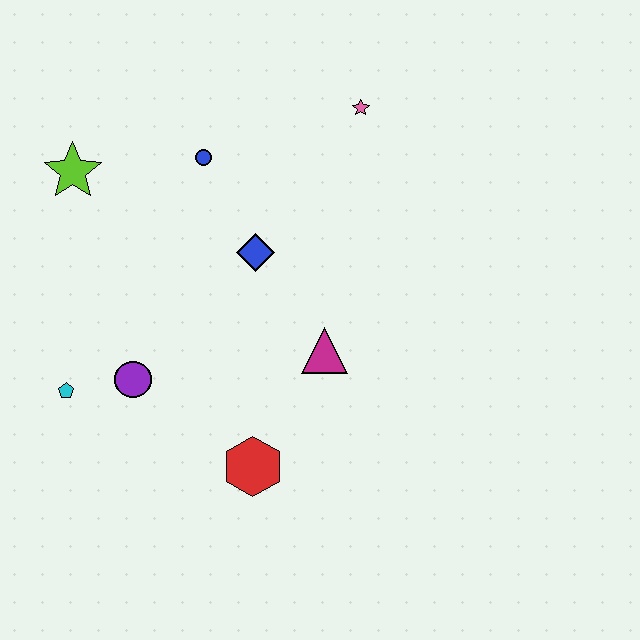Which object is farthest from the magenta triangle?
The lime star is farthest from the magenta triangle.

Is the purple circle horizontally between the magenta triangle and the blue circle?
No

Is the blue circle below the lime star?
No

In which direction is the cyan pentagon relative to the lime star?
The cyan pentagon is below the lime star.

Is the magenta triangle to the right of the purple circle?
Yes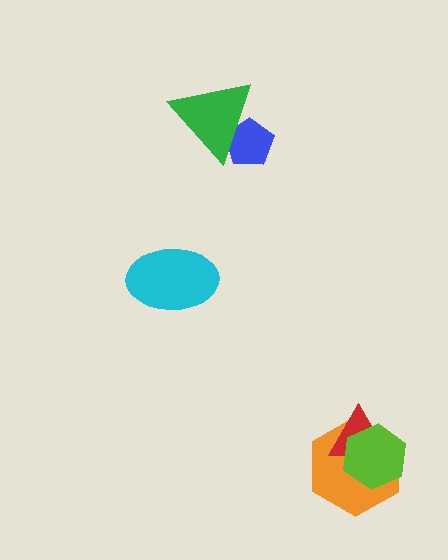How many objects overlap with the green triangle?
1 object overlaps with the green triangle.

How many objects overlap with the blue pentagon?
1 object overlaps with the blue pentagon.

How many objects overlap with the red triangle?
2 objects overlap with the red triangle.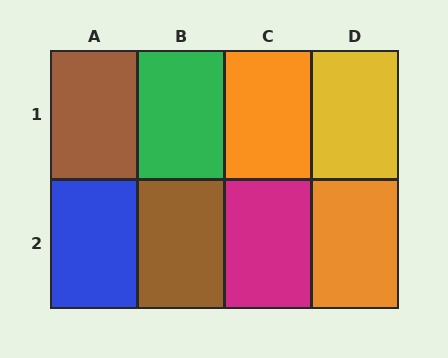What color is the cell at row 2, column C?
Magenta.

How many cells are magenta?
1 cell is magenta.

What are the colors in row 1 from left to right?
Brown, green, orange, yellow.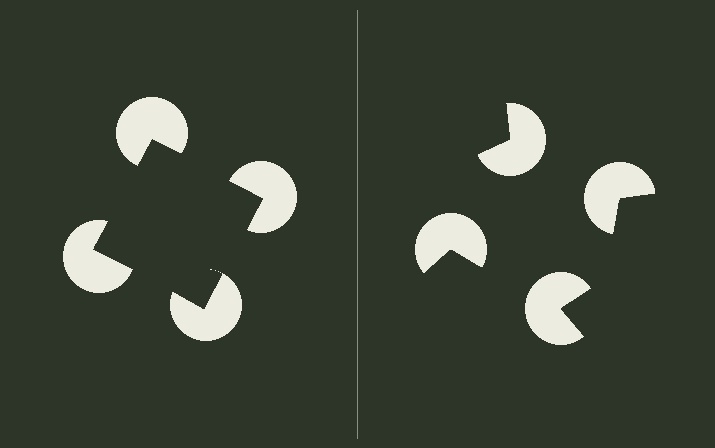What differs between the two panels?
The pac-man discs are positioned identically on both sides; only the wedge orientations differ. On the left they align to a square; on the right they are misaligned.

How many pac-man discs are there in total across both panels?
8 — 4 on each side.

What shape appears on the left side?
An illusory square.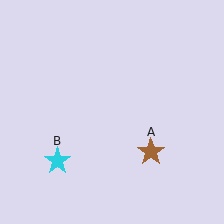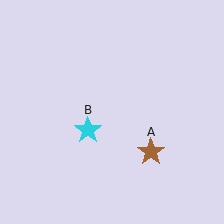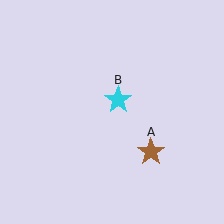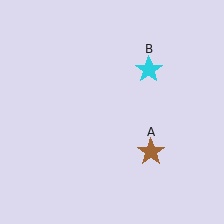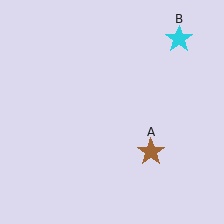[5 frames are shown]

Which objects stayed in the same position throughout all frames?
Brown star (object A) remained stationary.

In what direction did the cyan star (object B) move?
The cyan star (object B) moved up and to the right.